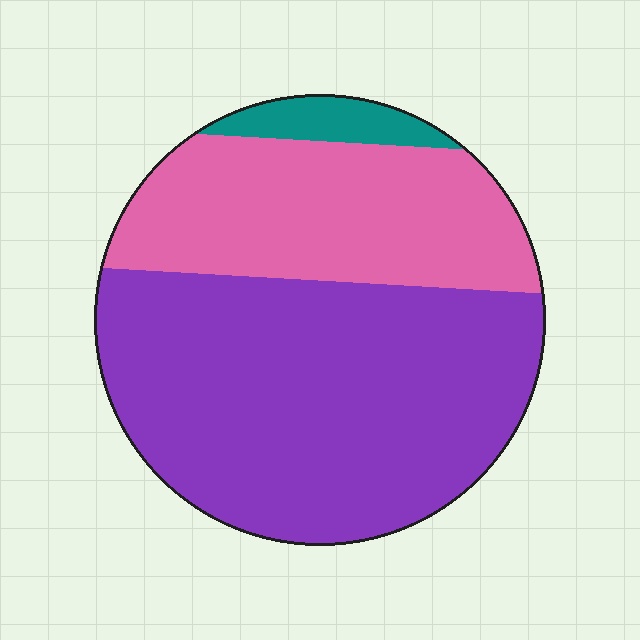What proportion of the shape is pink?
Pink takes up about one third (1/3) of the shape.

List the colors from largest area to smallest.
From largest to smallest: purple, pink, teal.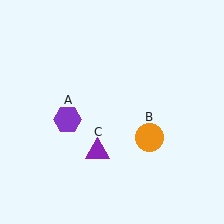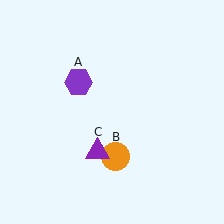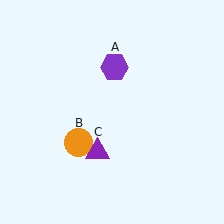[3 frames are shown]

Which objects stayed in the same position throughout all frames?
Purple triangle (object C) remained stationary.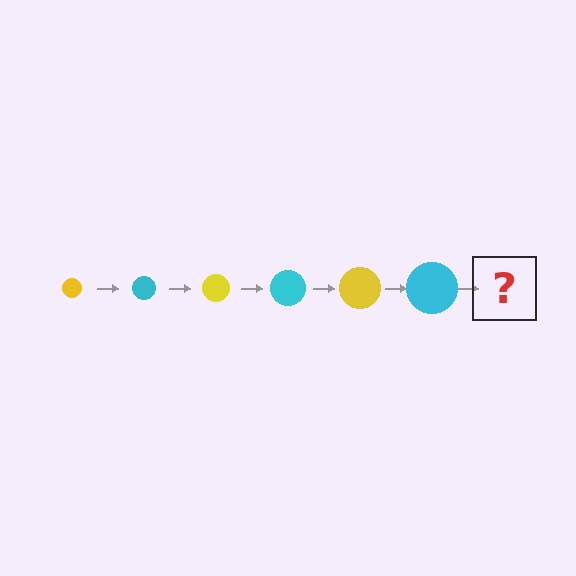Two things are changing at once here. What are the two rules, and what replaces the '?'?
The two rules are that the circle grows larger each step and the color cycles through yellow and cyan. The '?' should be a yellow circle, larger than the previous one.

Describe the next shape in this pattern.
It should be a yellow circle, larger than the previous one.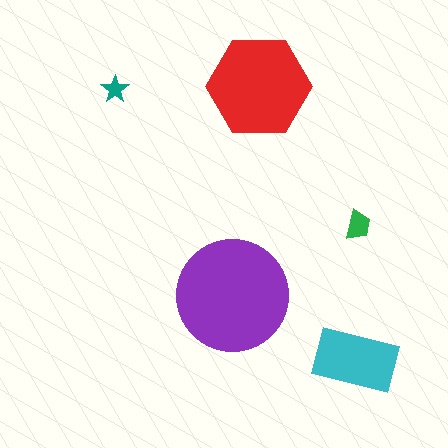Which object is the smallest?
The teal star.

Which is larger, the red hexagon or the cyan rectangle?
The red hexagon.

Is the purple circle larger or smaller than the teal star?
Larger.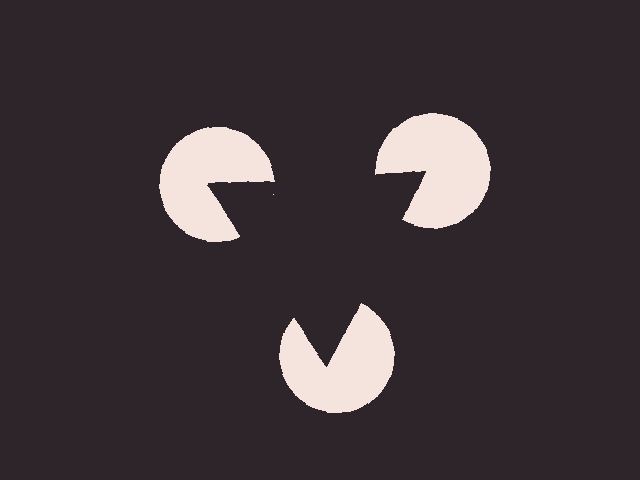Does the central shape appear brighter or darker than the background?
It typically appears slightly darker than the background, even though no actual brightness change is drawn.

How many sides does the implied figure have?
3 sides.